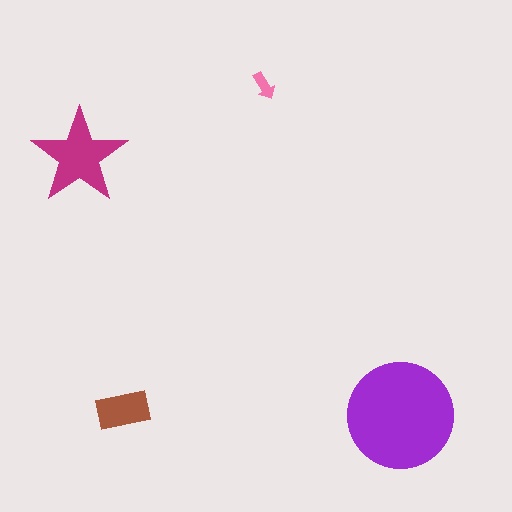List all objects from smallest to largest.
The pink arrow, the brown rectangle, the magenta star, the purple circle.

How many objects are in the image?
There are 4 objects in the image.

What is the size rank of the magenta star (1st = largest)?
2nd.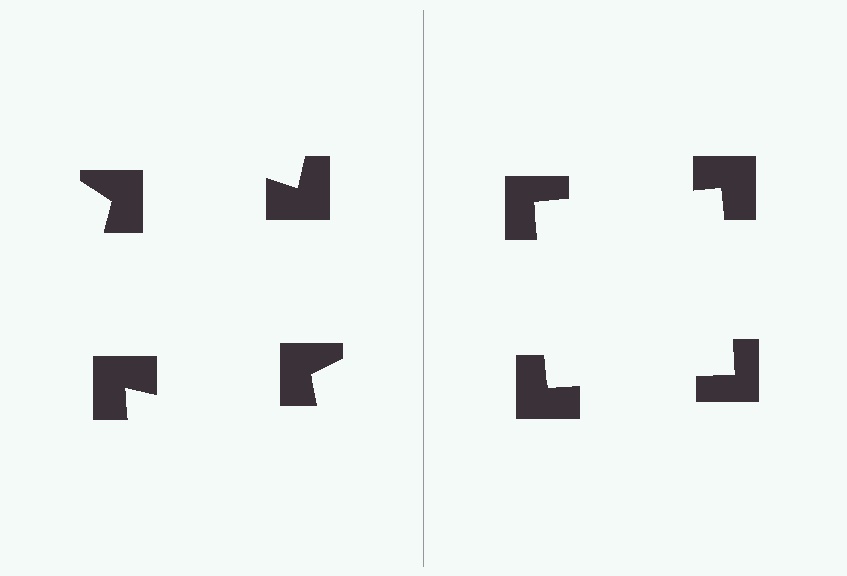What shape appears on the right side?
An illusory square.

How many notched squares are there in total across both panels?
8 — 4 on each side.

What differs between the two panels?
The notched squares are positioned identically on both sides; only the wedge orientations differ. On the right they align to a square; on the left they are misaligned.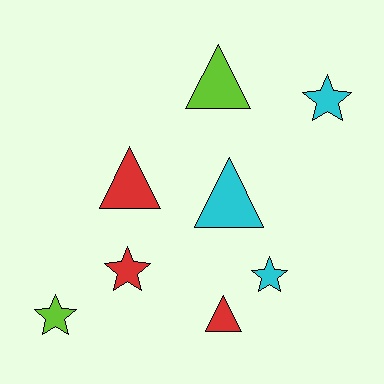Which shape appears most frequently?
Star, with 4 objects.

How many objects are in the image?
There are 8 objects.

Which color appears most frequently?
Red, with 3 objects.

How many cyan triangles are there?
There is 1 cyan triangle.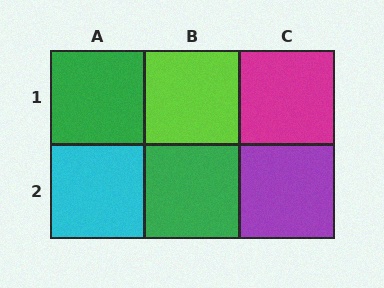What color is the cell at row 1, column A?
Green.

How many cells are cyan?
1 cell is cyan.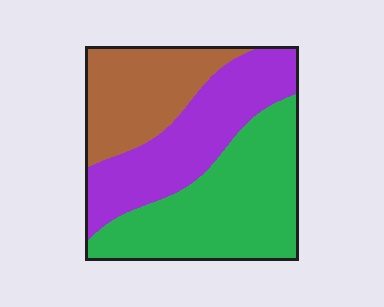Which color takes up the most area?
Green, at roughly 40%.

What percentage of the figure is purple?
Purple covers 32% of the figure.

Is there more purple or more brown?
Purple.